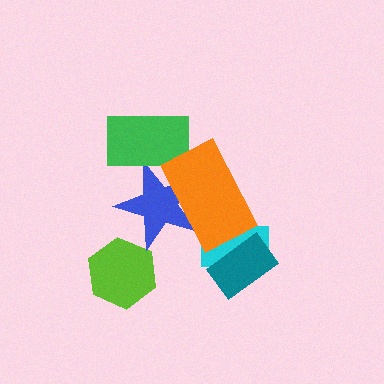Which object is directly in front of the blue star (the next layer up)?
The green rectangle is directly in front of the blue star.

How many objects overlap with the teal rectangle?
1 object overlaps with the teal rectangle.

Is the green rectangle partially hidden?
No, no other shape covers it.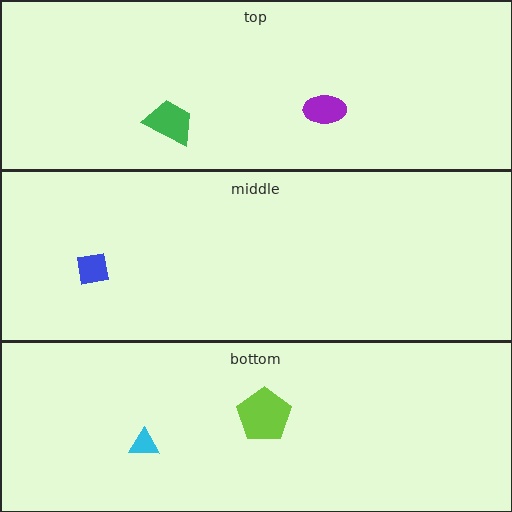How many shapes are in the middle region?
1.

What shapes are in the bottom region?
The lime pentagon, the cyan triangle.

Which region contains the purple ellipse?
The top region.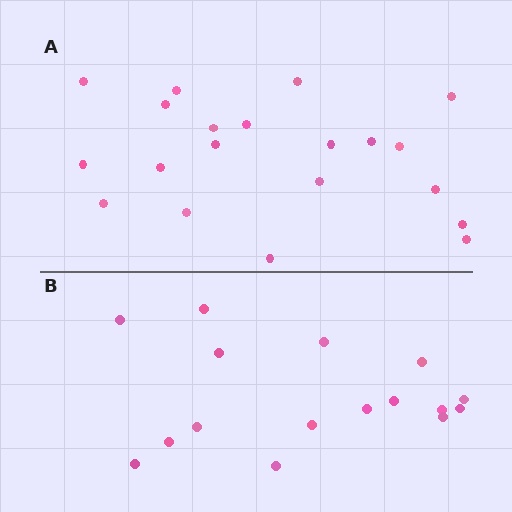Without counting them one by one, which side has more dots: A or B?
Region A (the top region) has more dots.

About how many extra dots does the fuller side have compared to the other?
Region A has about 4 more dots than region B.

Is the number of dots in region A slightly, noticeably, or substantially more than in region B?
Region A has noticeably more, but not dramatically so. The ratio is roughly 1.2 to 1.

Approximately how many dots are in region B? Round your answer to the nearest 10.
About 20 dots. (The exact count is 16, which rounds to 20.)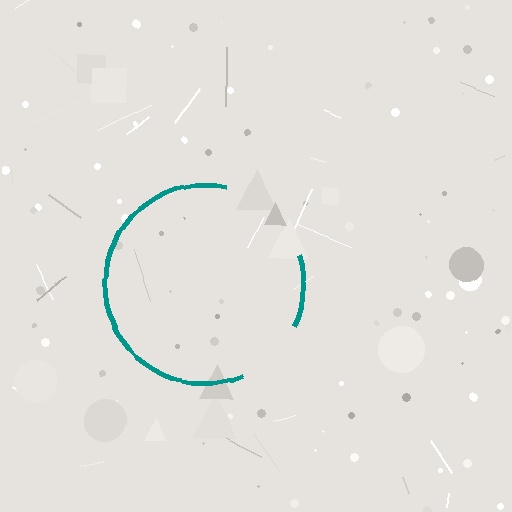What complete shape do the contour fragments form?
The contour fragments form a circle.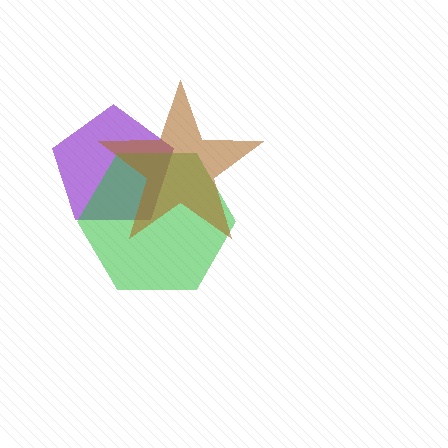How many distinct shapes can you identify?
There are 3 distinct shapes: a purple pentagon, a green hexagon, a brown star.